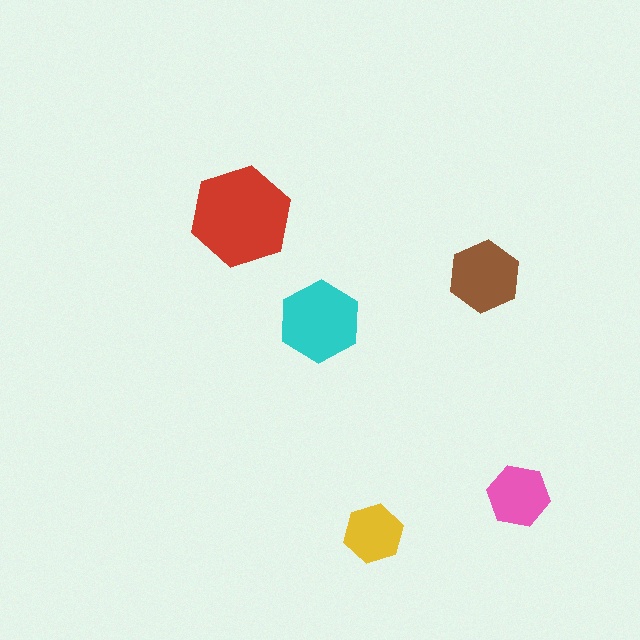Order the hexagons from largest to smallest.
the red one, the cyan one, the brown one, the pink one, the yellow one.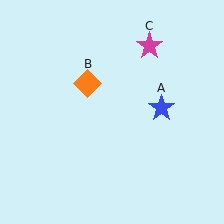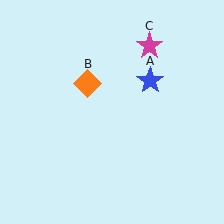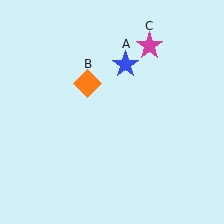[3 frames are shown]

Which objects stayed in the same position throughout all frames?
Orange diamond (object B) and magenta star (object C) remained stationary.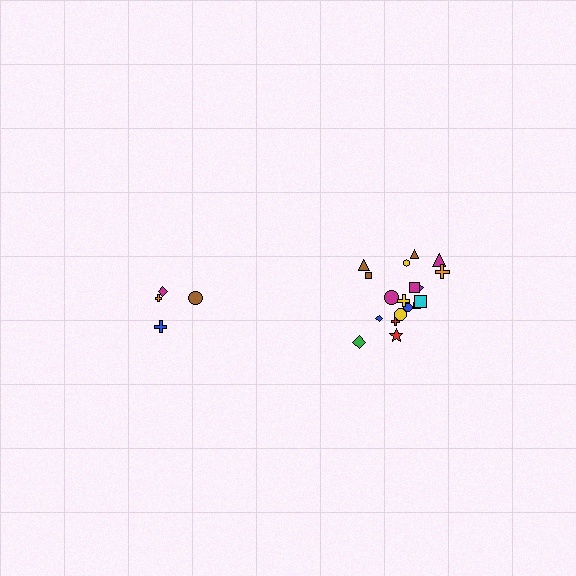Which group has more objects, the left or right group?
The right group.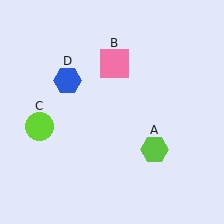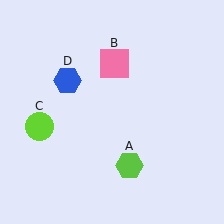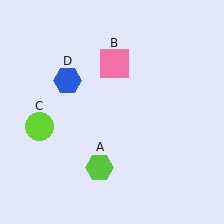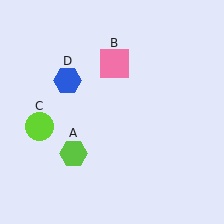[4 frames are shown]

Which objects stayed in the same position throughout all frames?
Pink square (object B) and lime circle (object C) and blue hexagon (object D) remained stationary.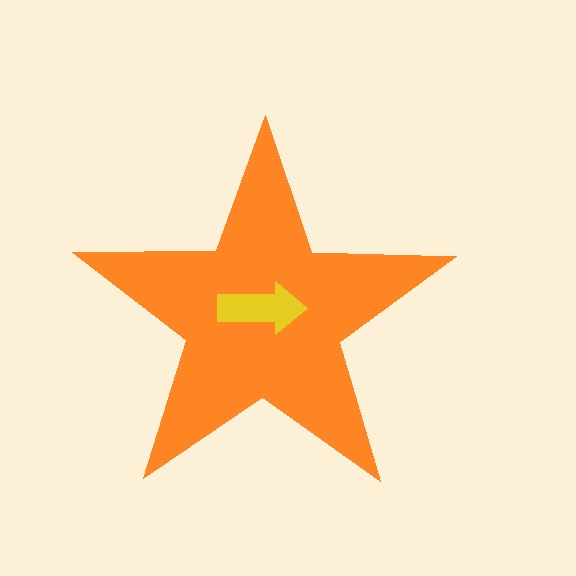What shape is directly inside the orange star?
The yellow arrow.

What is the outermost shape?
The orange star.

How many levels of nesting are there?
2.